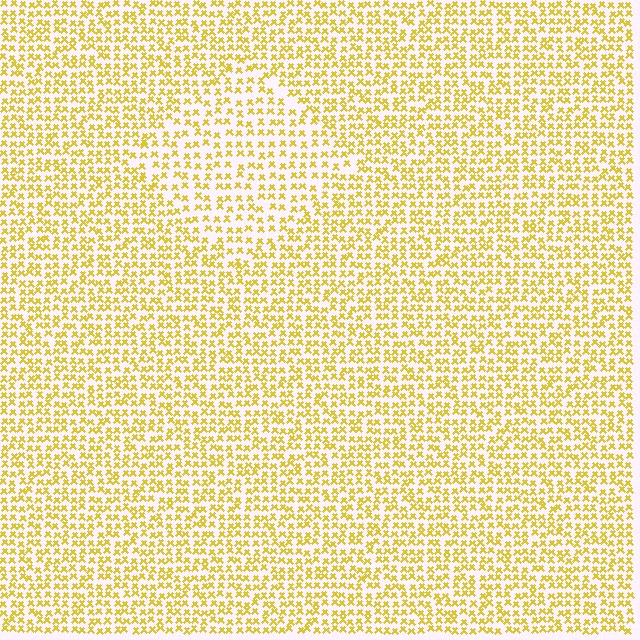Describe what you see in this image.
The image contains small yellow elements arranged at two different densities. A diamond-shaped region is visible where the elements are less densely packed than the surrounding area.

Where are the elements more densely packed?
The elements are more densely packed outside the diamond boundary.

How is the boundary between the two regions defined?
The boundary is defined by a change in element density (approximately 1.5x ratio). All elements are the same color, size, and shape.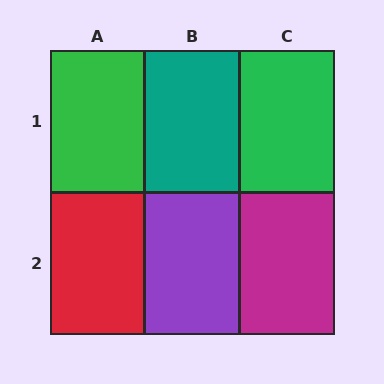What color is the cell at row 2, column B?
Purple.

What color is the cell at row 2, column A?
Red.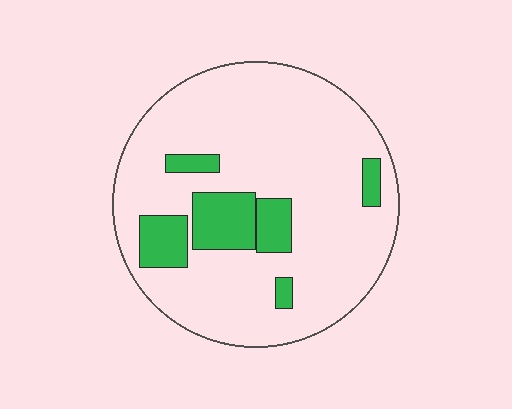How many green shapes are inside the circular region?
6.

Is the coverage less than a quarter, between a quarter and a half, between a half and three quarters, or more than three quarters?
Less than a quarter.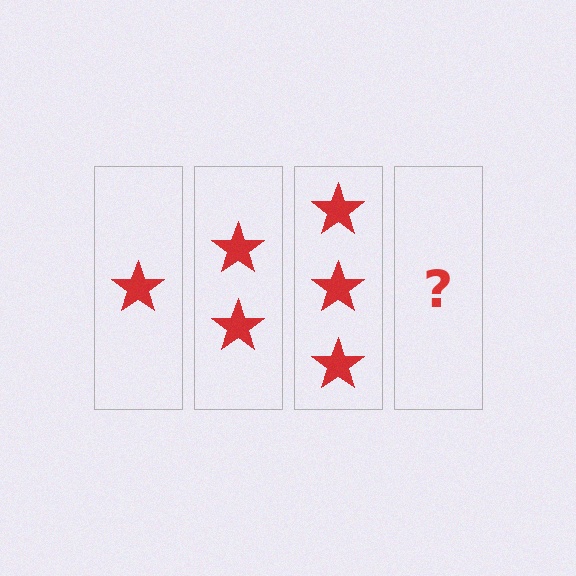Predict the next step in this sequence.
The next step is 4 stars.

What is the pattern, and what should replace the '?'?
The pattern is that each step adds one more star. The '?' should be 4 stars.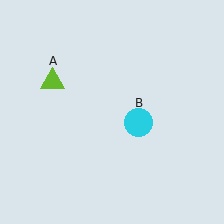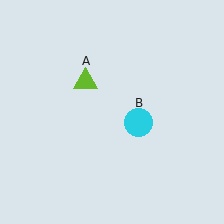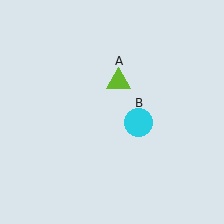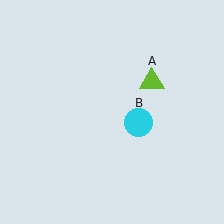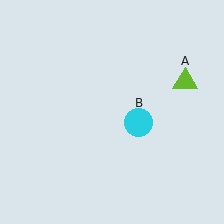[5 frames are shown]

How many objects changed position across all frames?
1 object changed position: lime triangle (object A).